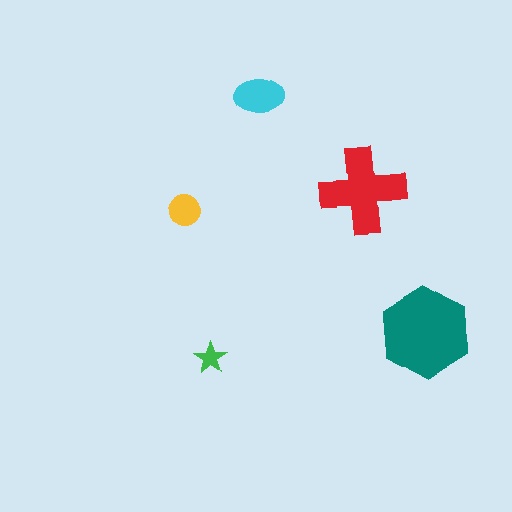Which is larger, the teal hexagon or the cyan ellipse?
The teal hexagon.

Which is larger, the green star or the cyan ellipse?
The cyan ellipse.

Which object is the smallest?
The green star.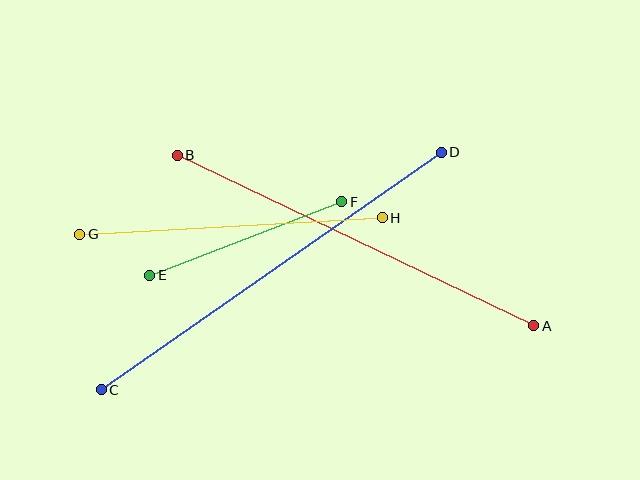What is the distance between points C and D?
The distance is approximately 415 pixels.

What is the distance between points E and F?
The distance is approximately 206 pixels.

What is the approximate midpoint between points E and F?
The midpoint is at approximately (246, 239) pixels.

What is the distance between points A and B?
The distance is approximately 395 pixels.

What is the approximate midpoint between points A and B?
The midpoint is at approximately (356, 240) pixels.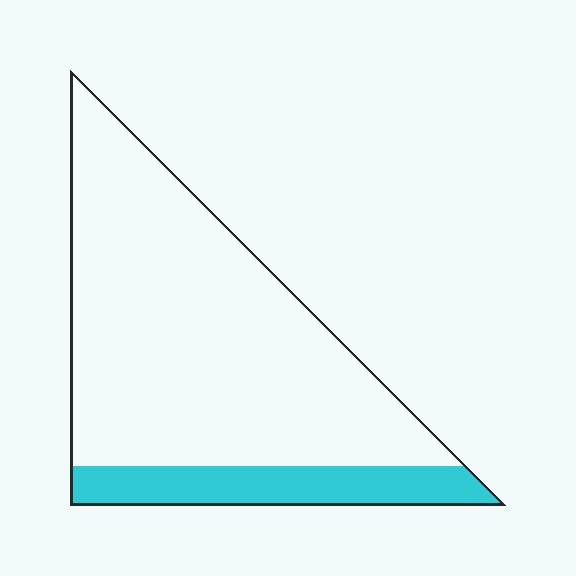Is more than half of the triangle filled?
No.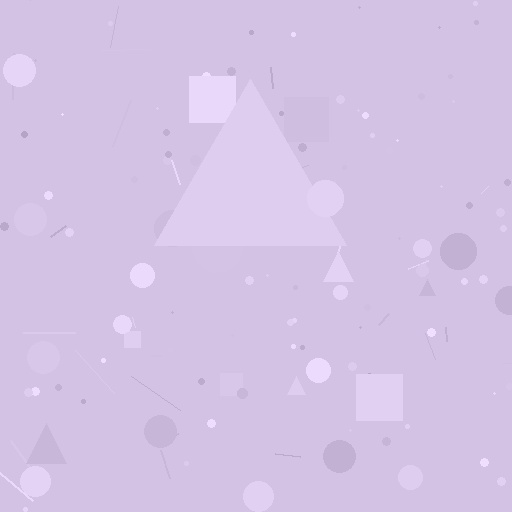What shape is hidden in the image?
A triangle is hidden in the image.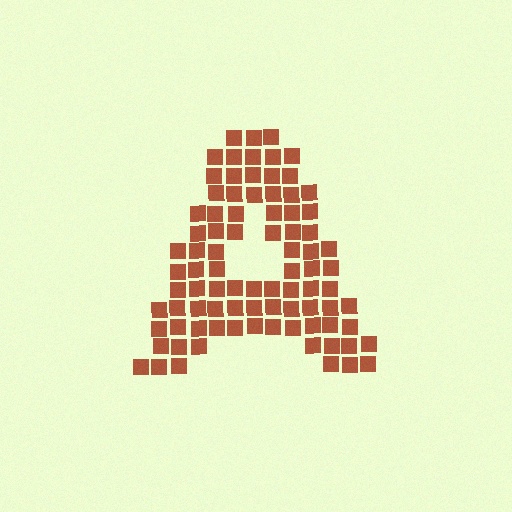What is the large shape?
The large shape is the letter A.